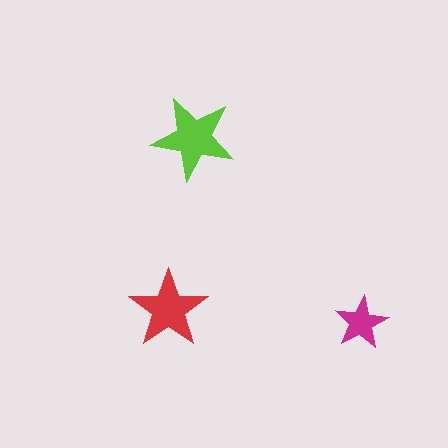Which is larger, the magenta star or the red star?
The red one.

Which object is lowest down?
The magenta star is bottommost.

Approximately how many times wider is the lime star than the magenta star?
About 1.5 times wider.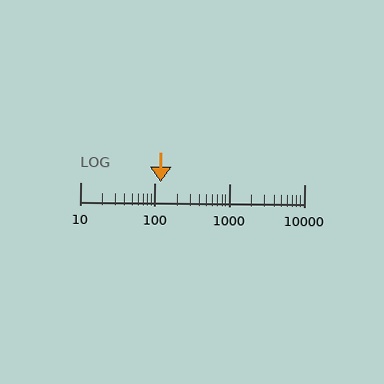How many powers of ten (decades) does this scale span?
The scale spans 3 decades, from 10 to 10000.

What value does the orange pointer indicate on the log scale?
The pointer indicates approximately 120.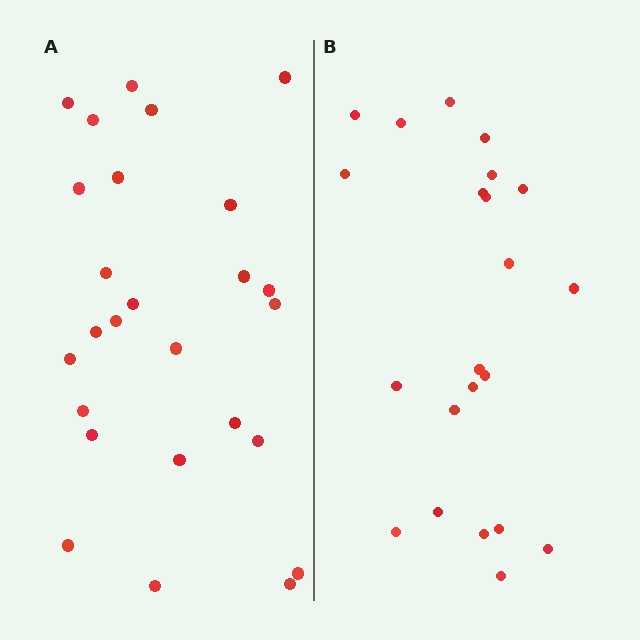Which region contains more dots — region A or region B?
Region A (the left region) has more dots.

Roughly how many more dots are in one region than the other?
Region A has about 4 more dots than region B.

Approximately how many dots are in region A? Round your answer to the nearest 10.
About 30 dots. (The exact count is 26, which rounds to 30.)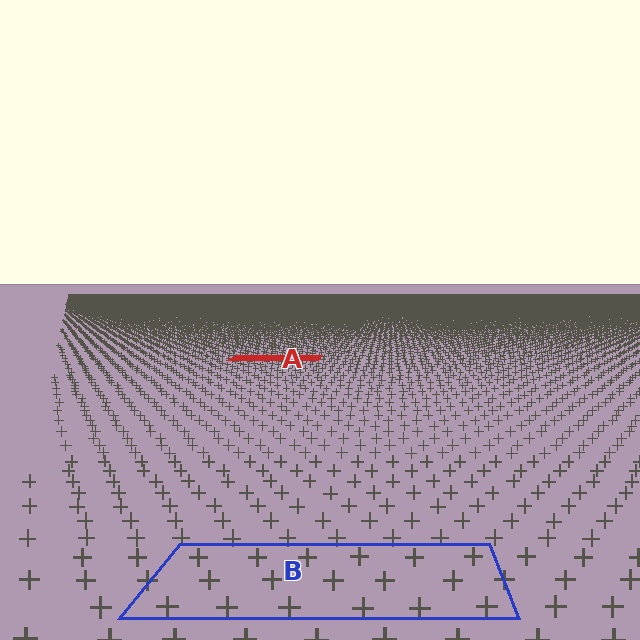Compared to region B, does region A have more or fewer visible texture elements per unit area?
Region A has more texture elements per unit area — they are packed more densely because it is farther away.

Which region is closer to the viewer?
Region B is closer. The texture elements there are larger and more spread out.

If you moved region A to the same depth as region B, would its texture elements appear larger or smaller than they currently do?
They would appear larger. At a closer depth, the same texture elements are projected at a bigger on-screen size.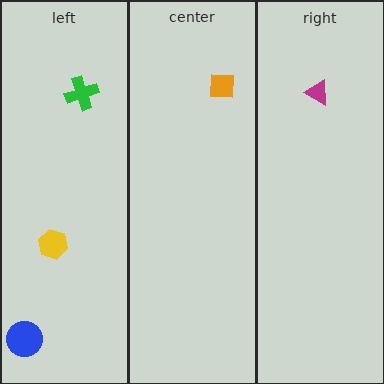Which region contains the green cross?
The left region.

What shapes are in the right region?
The magenta triangle.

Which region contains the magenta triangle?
The right region.